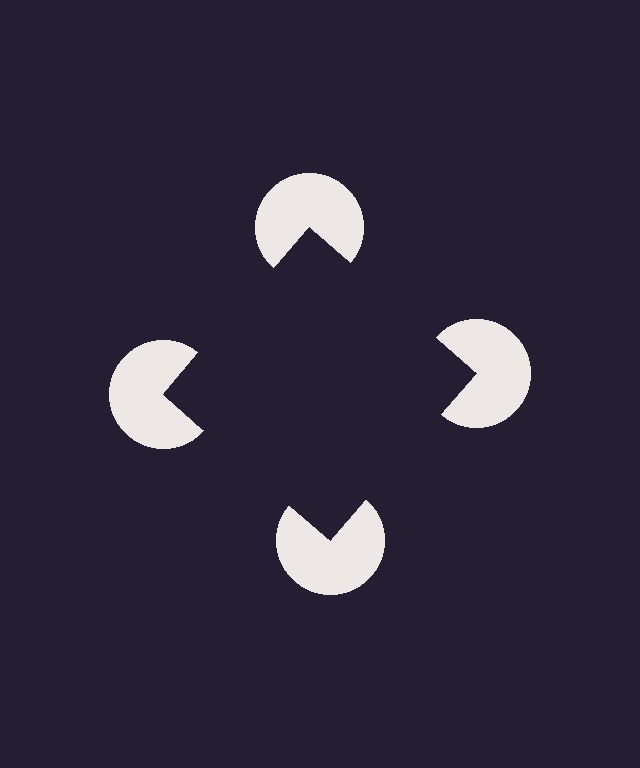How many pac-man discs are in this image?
There are 4 — one at each vertex of the illusory square.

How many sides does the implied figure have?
4 sides.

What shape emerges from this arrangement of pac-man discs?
An illusory square — its edges are inferred from the aligned wedge cuts in the pac-man discs, not physically drawn.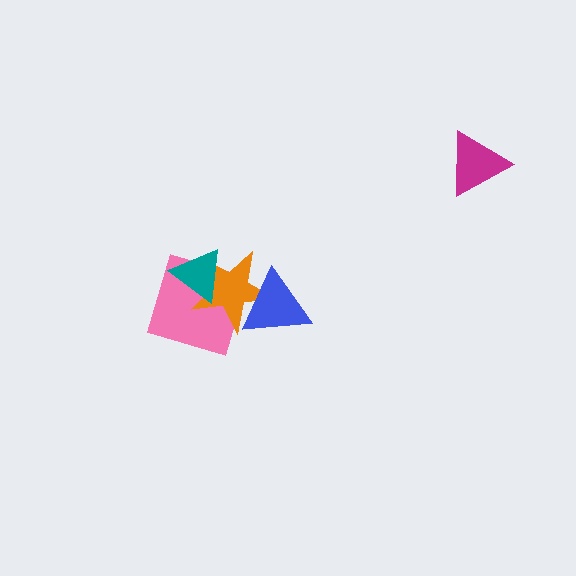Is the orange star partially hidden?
Yes, it is partially covered by another shape.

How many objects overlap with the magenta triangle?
0 objects overlap with the magenta triangle.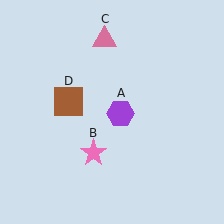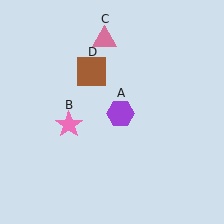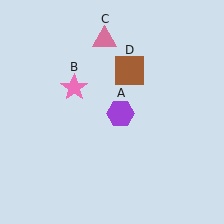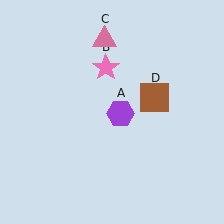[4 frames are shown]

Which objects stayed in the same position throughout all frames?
Purple hexagon (object A) and pink triangle (object C) remained stationary.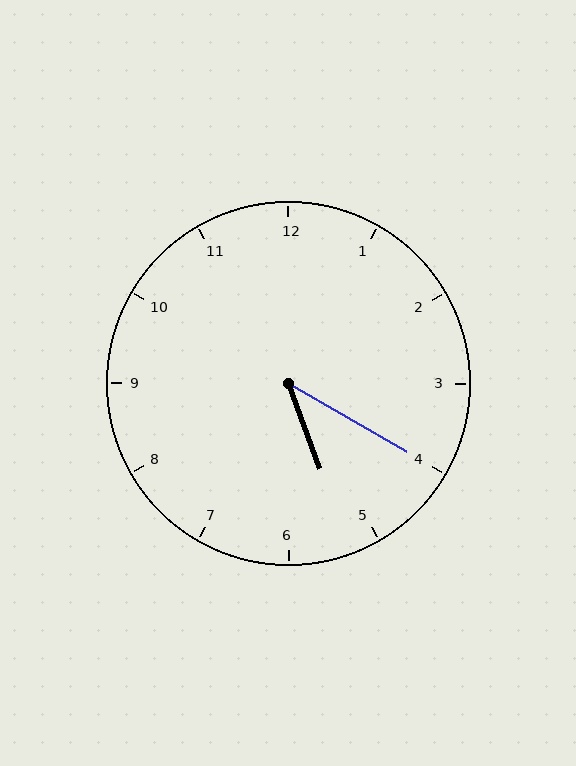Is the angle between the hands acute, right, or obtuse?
It is acute.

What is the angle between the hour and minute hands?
Approximately 40 degrees.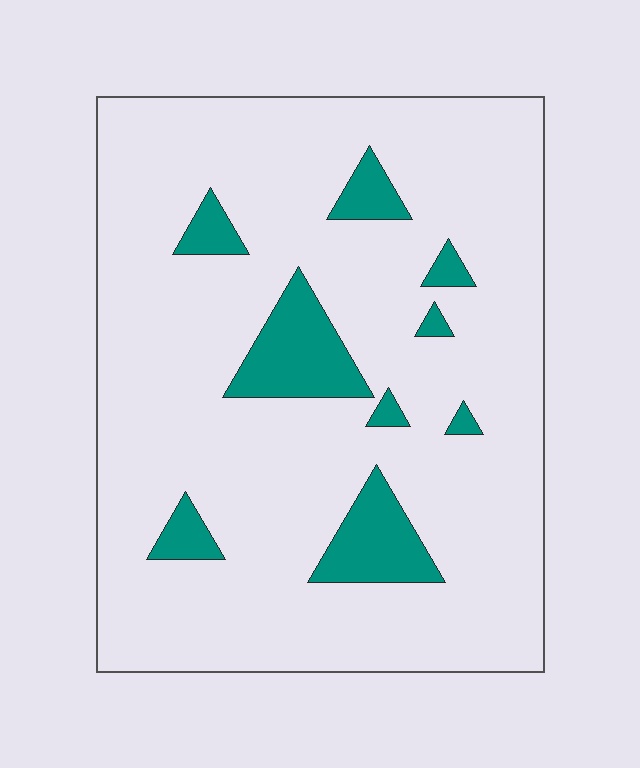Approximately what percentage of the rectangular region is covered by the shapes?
Approximately 10%.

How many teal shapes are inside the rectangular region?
9.